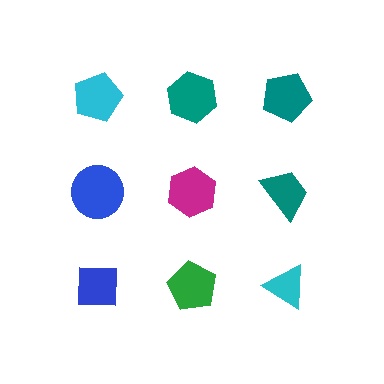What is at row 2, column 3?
A teal trapezoid.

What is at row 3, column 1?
A blue square.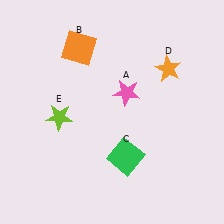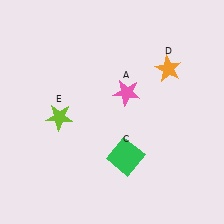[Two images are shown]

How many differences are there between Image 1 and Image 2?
There is 1 difference between the two images.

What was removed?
The orange square (B) was removed in Image 2.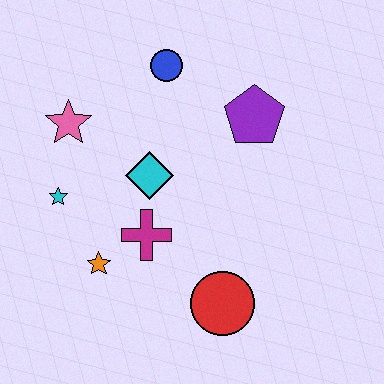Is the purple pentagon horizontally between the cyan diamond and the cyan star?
No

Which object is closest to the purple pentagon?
The blue circle is closest to the purple pentagon.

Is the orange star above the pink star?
No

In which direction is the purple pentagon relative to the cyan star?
The purple pentagon is to the right of the cyan star.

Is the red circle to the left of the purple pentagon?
Yes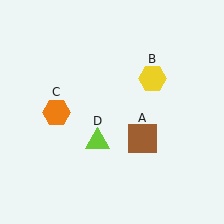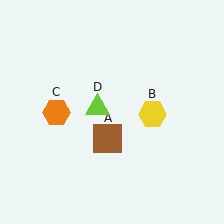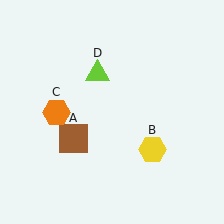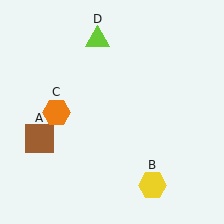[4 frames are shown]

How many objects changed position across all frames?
3 objects changed position: brown square (object A), yellow hexagon (object B), lime triangle (object D).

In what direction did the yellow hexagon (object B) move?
The yellow hexagon (object B) moved down.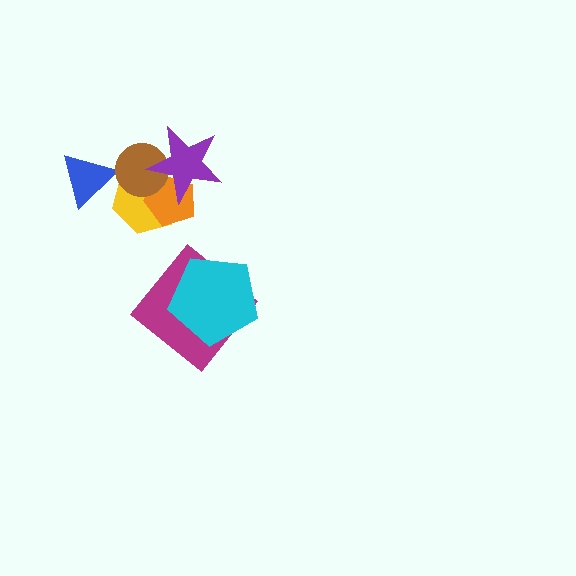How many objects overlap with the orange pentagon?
3 objects overlap with the orange pentagon.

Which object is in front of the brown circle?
The purple star is in front of the brown circle.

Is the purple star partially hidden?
No, no other shape covers it.